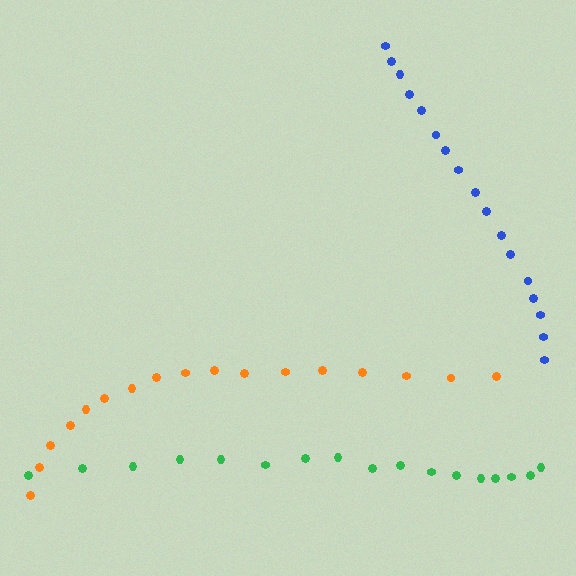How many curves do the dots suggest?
There are 3 distinct paths.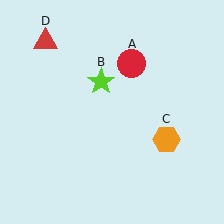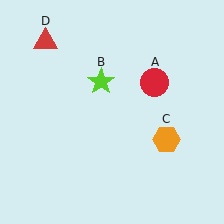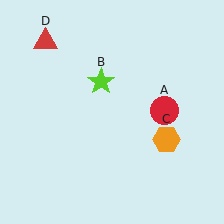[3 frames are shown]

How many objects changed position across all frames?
1 object changed position: red circle (object A).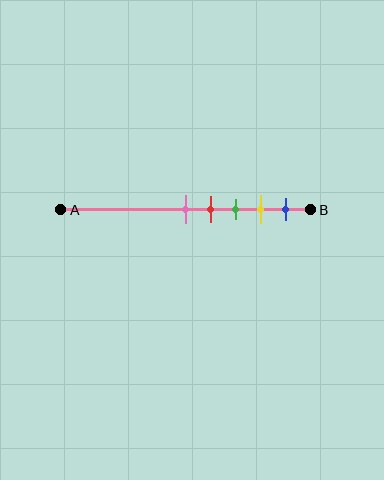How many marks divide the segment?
There are 5 marks dividing the segment.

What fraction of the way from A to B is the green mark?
The green mark is approximately 70% (0.7) of the way from A to B.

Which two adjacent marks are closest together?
The pink and red marks are the closest adjacent pair.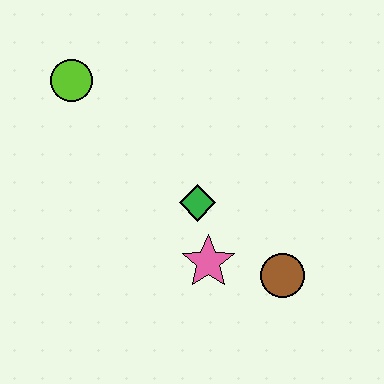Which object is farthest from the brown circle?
The lime circle is farthest from the brown circle.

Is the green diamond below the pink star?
No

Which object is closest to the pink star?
The green diamond is closest to the pink star.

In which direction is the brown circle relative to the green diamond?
The brown circle is to the right of the green diamond.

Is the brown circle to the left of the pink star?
No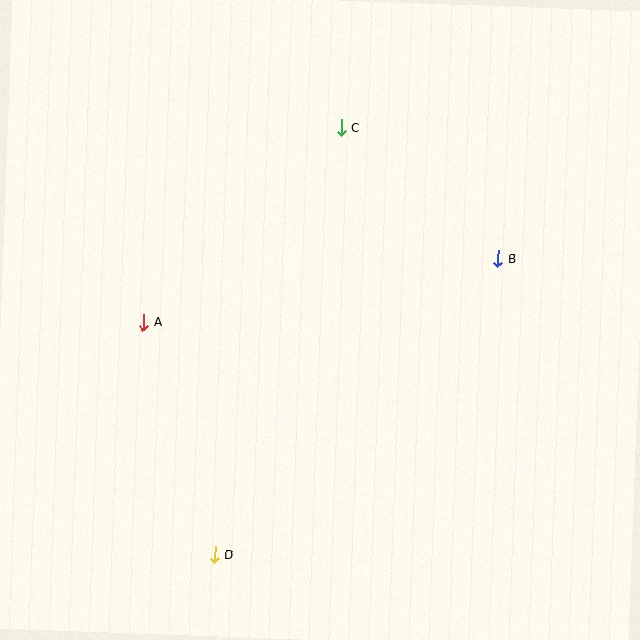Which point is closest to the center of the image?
Point A at (143, 322) is closest to the center.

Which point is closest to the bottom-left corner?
Point D is closest to the bottom-left corner.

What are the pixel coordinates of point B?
Point B is at (498, 259).